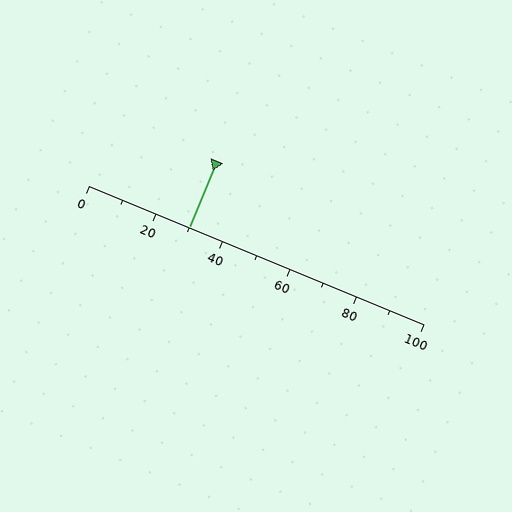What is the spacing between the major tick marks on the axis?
The major ticks are spaced 20 apart.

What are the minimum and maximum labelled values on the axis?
The axis runs from 0 to 100.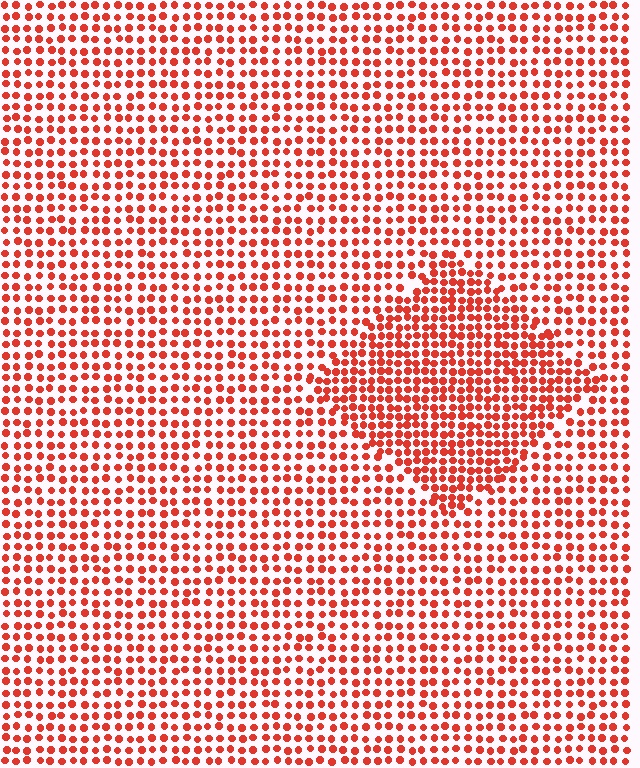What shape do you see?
I see a diamond.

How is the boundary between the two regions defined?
The boundary is defined by a change in element density (approximately 1.6x ratio). All elements are the same color, size, and shape.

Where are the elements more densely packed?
The elements are more densely packed inside the diamond boundary.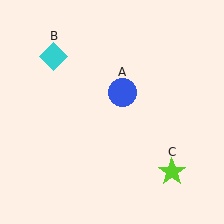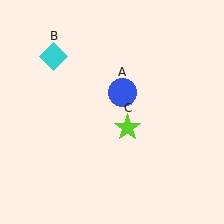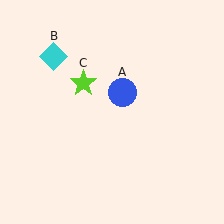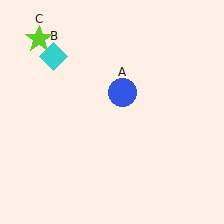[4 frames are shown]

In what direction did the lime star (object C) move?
The lime star (object C) moved up and to the left.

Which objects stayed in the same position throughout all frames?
Blue circle (object A) and cyan diamond (object B) remained stationary.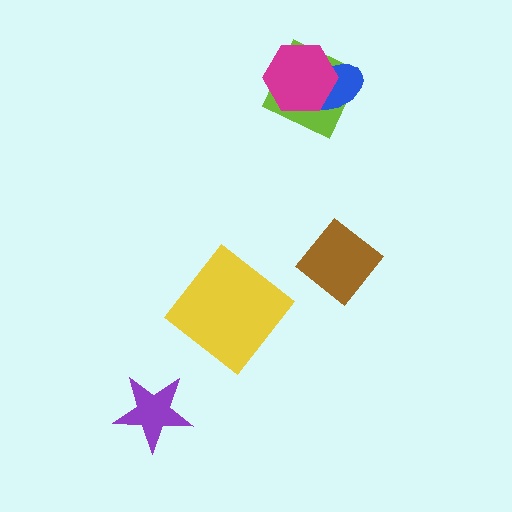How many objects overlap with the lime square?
2 objects overlap with the lime square.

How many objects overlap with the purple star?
0 objects overlap with the purple star.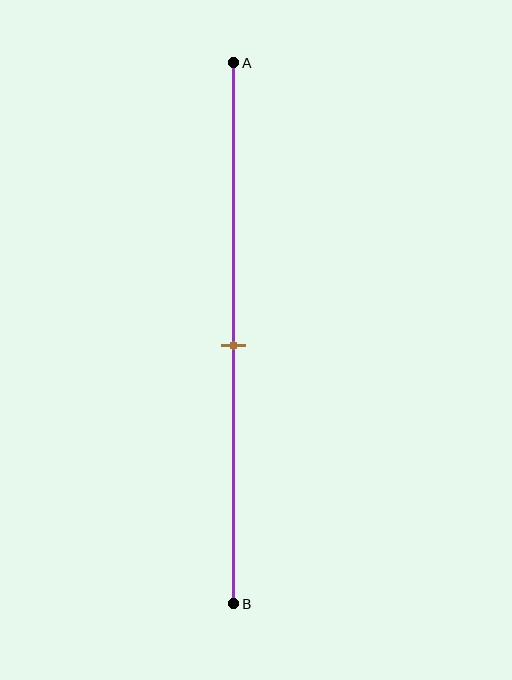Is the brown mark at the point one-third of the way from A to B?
No, the mark is at about 50% from A, not at the 33% one-third point.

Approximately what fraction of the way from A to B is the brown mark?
The brown mark is approximately 50% of the way from A to B.